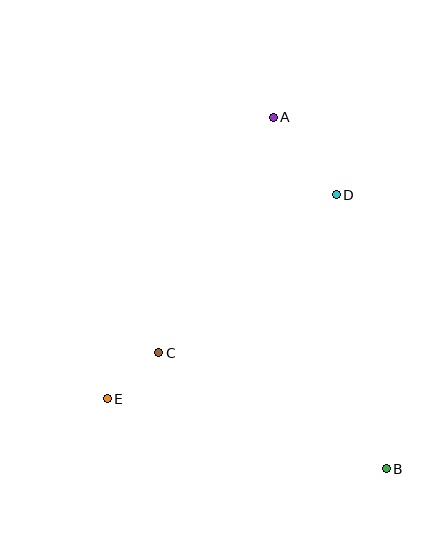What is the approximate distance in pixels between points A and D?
The distance between A and D is approximately 100 pixels.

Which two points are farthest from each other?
Points A and B are farthest from each other.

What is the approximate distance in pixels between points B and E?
The distance between B and E is approximately 288 pixels.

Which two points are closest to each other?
Points C and E are closest to each other.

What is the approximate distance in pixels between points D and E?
The distance between D and E is approximately 307 pixels.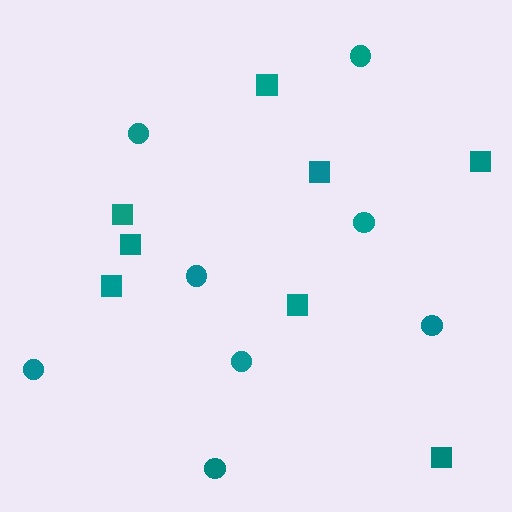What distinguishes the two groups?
There are 2 groups: one group of squares (8) and one group of circles (8).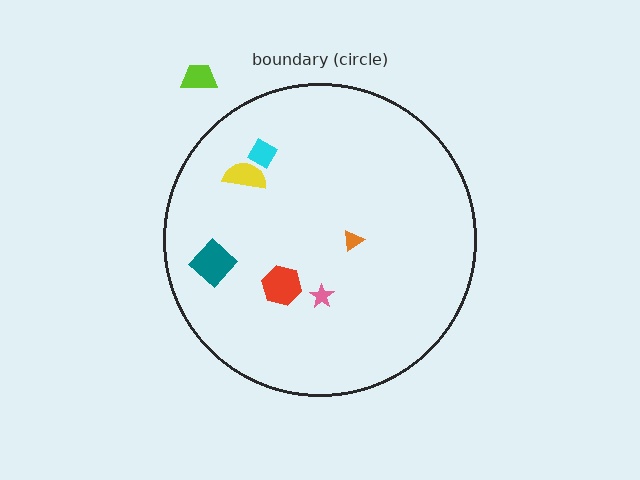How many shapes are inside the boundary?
6 inside, 1 outside.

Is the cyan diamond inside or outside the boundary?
Inside.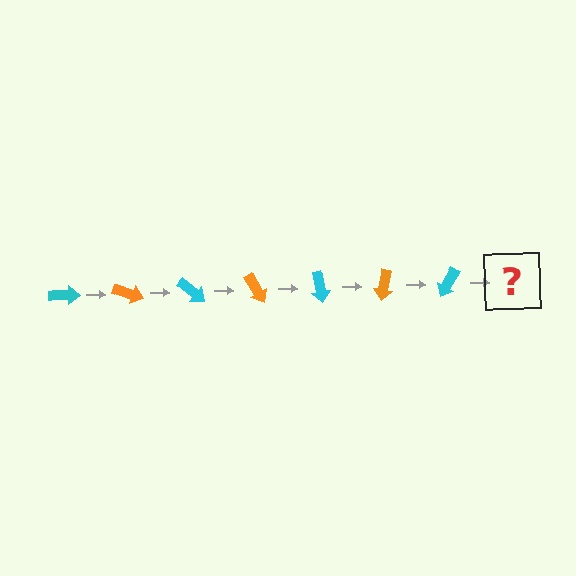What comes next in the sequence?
The next element should be an orange arrow, rotated 140 degrees from the start.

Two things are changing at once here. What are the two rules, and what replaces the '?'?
The two rules are that it rotates 20 degrees each step and the color cycles through cyan and orange. The '?' should be an orange arrow, rotated 140 degrees from the start.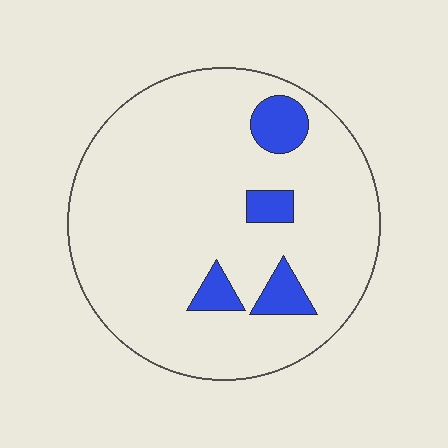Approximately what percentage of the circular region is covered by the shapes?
Approximately 10%.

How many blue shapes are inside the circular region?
4.